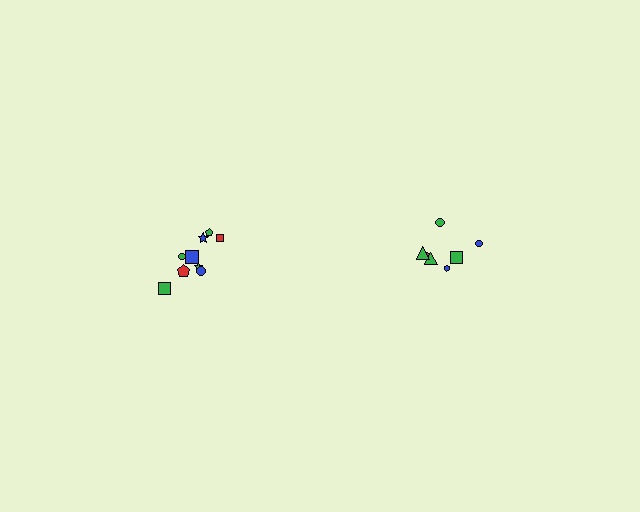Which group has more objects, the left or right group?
The left group.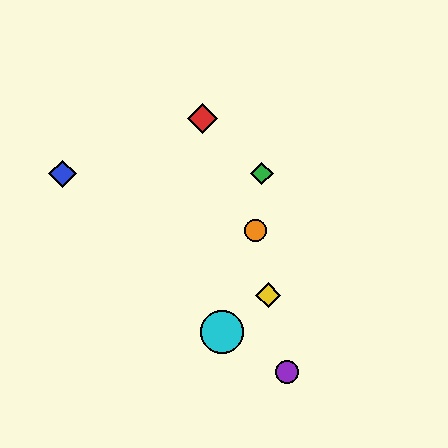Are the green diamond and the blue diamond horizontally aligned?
Yes, both are at y≈174.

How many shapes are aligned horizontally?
2 shapes (the blue diamond, the green diamond) are aligned horizontally.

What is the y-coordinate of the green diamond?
The green diamond is at y≈174.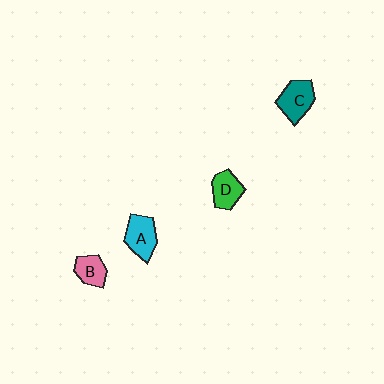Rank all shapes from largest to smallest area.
From largest to smallest: C (teal), A (cyan), D (green), B (pink).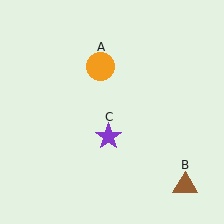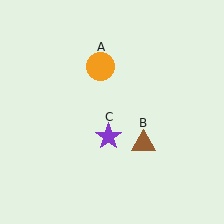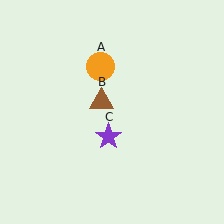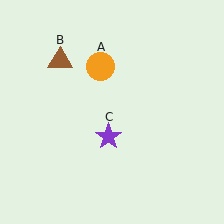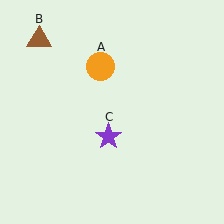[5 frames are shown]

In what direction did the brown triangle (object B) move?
The brown triangle (object B) moved up and to the left.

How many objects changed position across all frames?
1 object changed position: brown triangle (object B).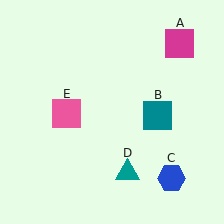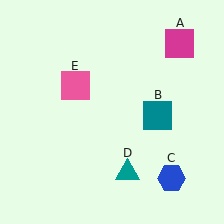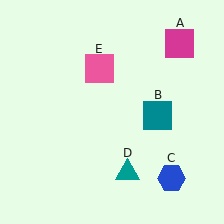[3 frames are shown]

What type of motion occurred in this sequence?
The pink square (object E) rotated clockwise around the center of the scene.